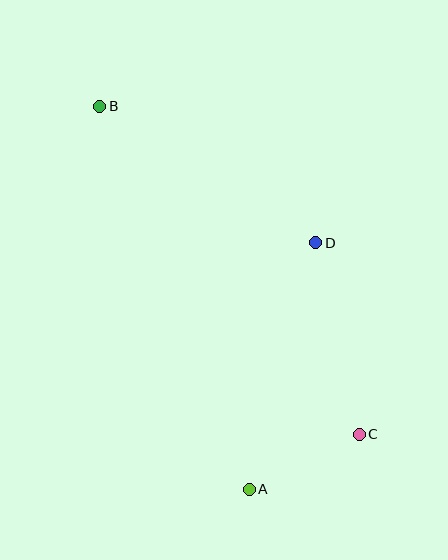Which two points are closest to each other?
Points A and C are closest to each other.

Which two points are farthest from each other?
Points B and C are farthest from each other.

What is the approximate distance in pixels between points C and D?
The distance between C and D is approximately 196 pixels.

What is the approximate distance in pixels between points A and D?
The distance between A and D is approximately 255 pixels.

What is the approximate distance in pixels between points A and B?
The distance between A and B is approximately 411 pixels.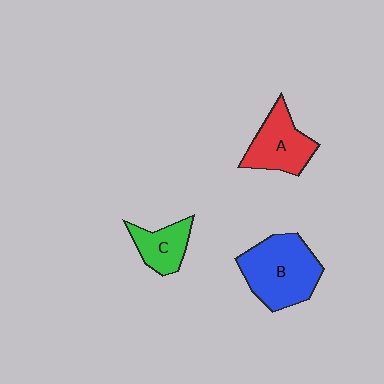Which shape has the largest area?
Shape B (blue).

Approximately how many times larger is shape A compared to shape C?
Approximately 1.4 times.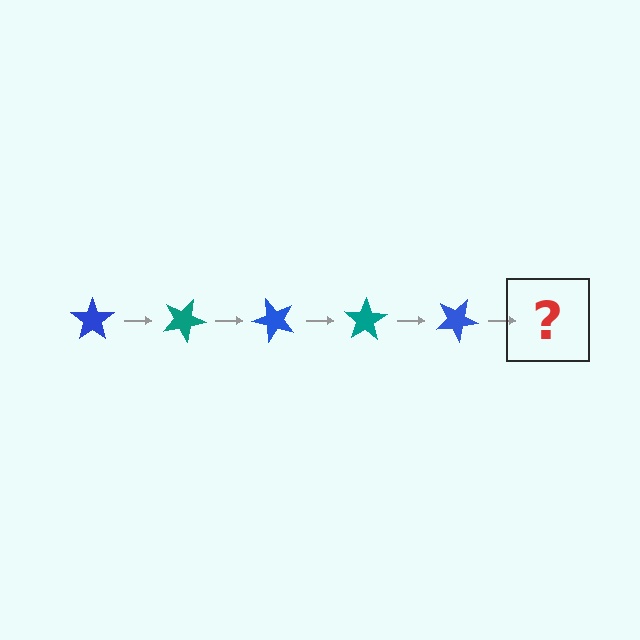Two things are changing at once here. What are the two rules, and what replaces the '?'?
The two rules are that it rotates 25 degrees each step and the color cycles through blue and teal. The '?' should be a teal star, rotated 125 degrees from the start.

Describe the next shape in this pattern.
It should be a teal star, rotated 125 degrees from the start.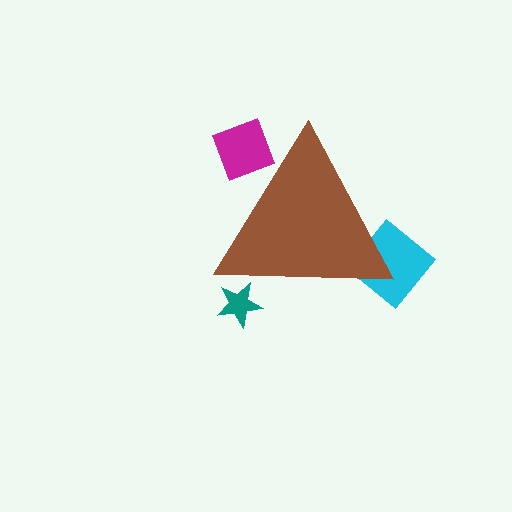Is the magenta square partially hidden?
Yes, the magenta square is partially hidden behind the brown triangle.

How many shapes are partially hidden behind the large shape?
3 shapes are partially hidden.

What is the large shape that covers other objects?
A brown triangle.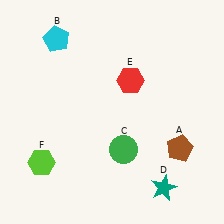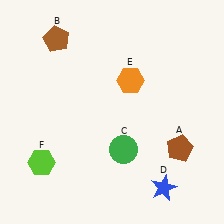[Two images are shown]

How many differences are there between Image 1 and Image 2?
There are 3 differences between the two images.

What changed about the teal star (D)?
In Image 1, D is teal. In Image 2, it changed to blue.